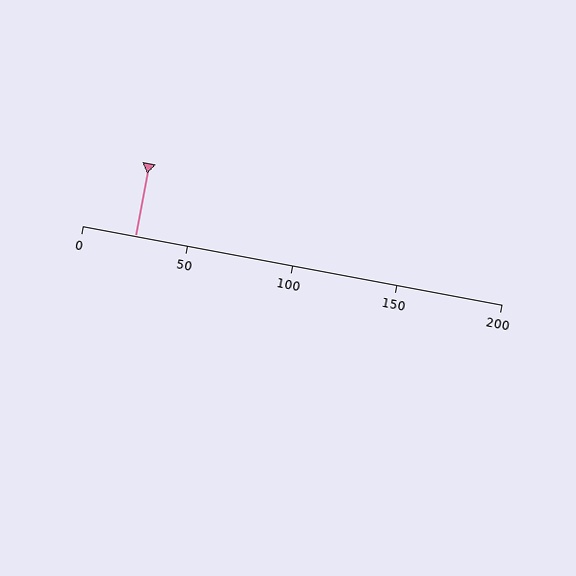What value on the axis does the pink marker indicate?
The marker indicates approximately 25.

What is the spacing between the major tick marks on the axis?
The major ticks are spaced 50 apart.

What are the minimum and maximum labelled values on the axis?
The axis runs from 0 to 200.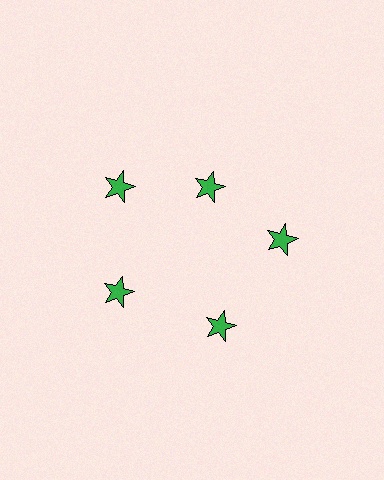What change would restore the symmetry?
The symmetry would be restored by moving it outward, back onto the ring so that all 5 stars sit at equal angles and equal distance from the center.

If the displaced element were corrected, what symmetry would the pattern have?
It would have 5-fold rotational symmetry — the pattern would map onto itself every 72 degrees.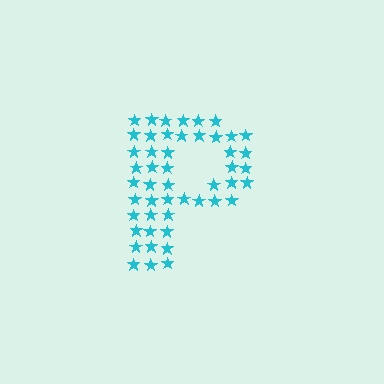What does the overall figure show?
The overall figure shows the letter P.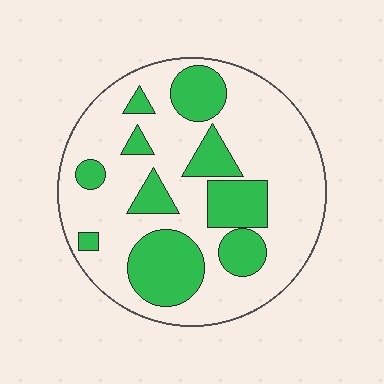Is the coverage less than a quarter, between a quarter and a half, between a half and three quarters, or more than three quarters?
Between a quarter and a half.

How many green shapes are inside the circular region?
10.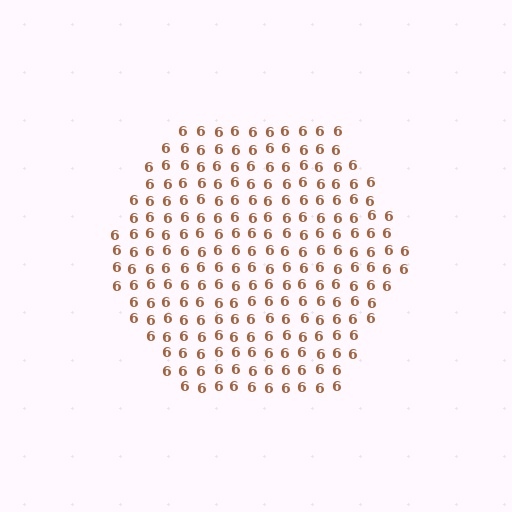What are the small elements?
The small elements are digit 6's.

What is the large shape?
The large shape is a hexagon.